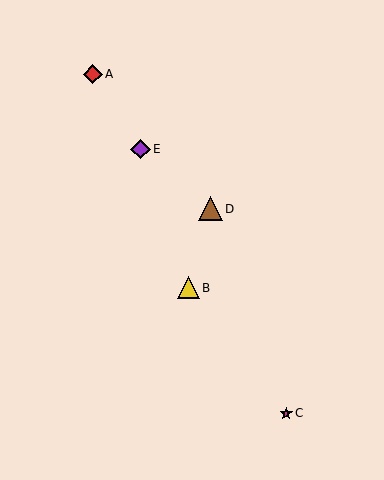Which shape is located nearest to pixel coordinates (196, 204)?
The brown triangle (labeled D) at (210, 209) is nearest to that location.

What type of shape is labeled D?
Shape D is a brown triangle.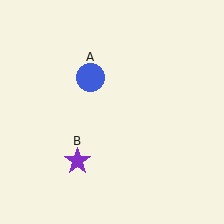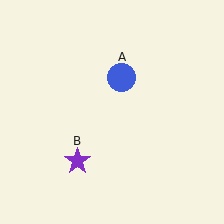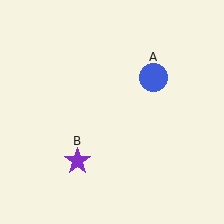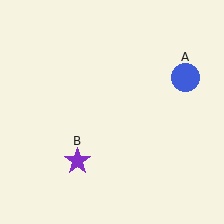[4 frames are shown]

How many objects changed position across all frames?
1 object changed position: blue circle (object A).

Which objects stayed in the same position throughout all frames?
Purple star (object B) remained stationary.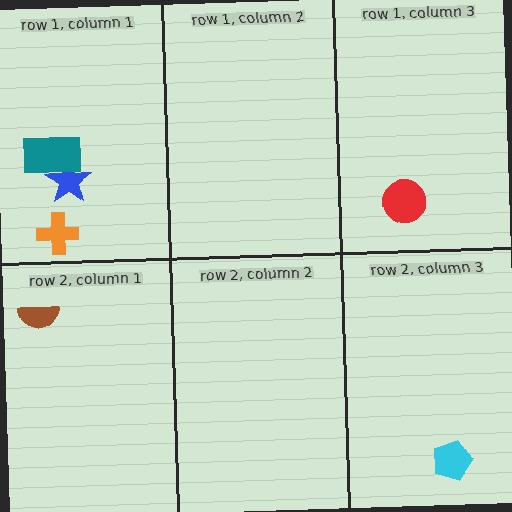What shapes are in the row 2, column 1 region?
The brown semicircle.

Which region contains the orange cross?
The row 1, column 1 region.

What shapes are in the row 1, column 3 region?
The red circle.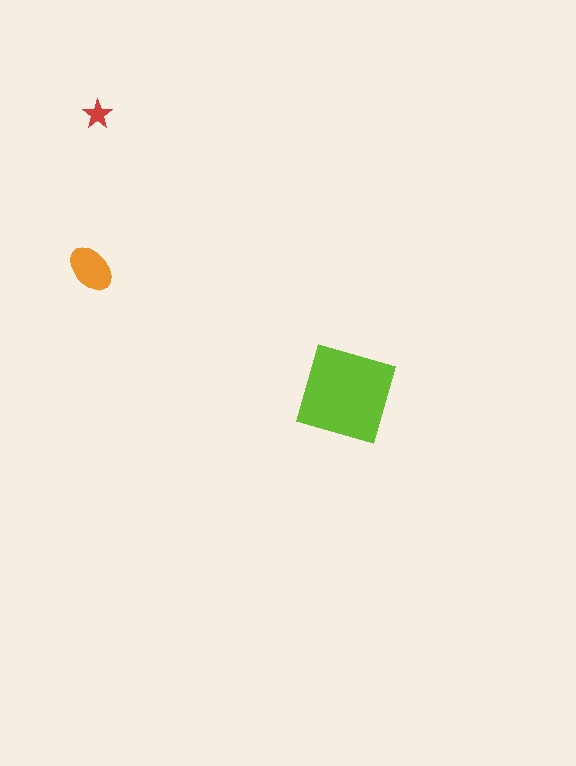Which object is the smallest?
The red star.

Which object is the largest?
The lime square.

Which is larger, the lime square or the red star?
The lime square.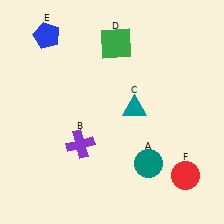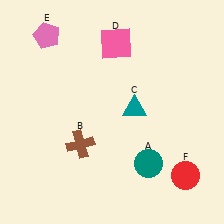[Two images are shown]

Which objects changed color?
B changed from purple to brown. D changed from green to pink. E changed from blue to pink.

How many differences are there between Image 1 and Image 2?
There are 3 differences between the two images.